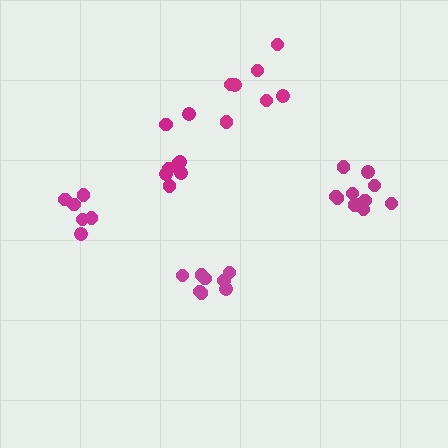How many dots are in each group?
Group 1: 8 dots, Group 2: 8 dots, Group 3: 6 dots, Group 4: 11 dots, Group 5: 7 dots (40 total).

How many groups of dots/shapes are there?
There are 5 groups.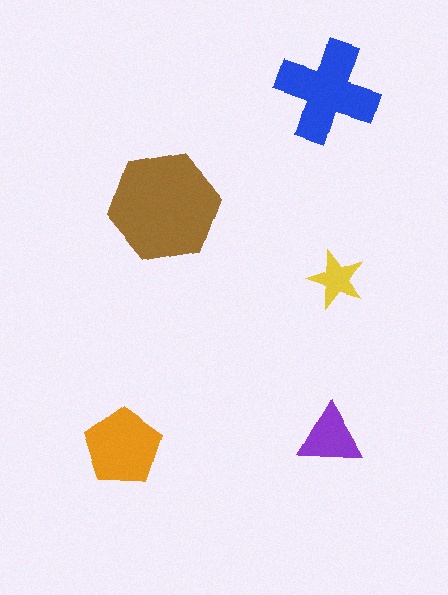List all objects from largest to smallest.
The brown hexagon, the blue cross, the orange pentagon, the purple triangle, the yellow star.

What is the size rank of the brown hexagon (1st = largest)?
1st.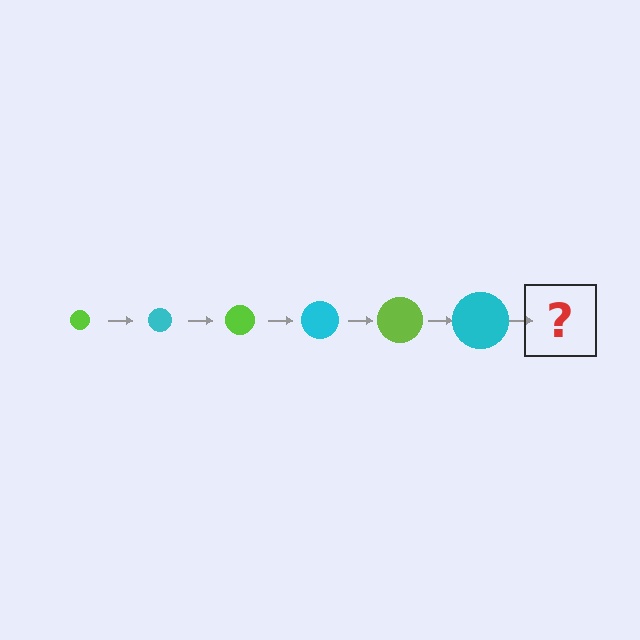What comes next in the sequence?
The next element should be a lime circle, larger than the previous one.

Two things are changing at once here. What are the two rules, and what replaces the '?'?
The two rules are that the circle grows larger each step and the color cycles through lime and cyan. The '?' should be a lime circle, larger than the previous one.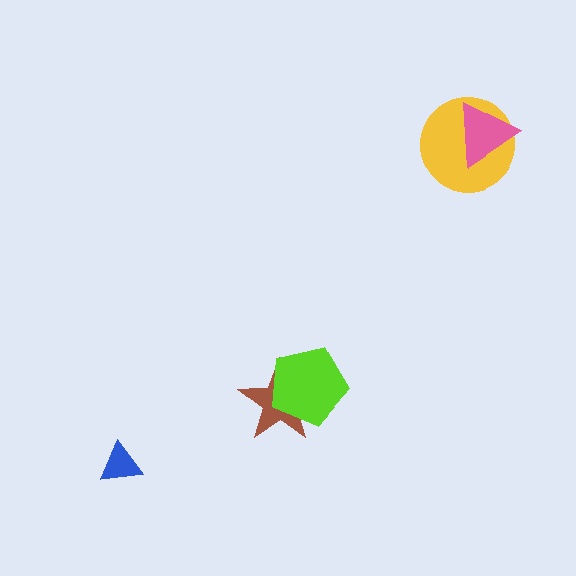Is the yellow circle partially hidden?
Yes, it is partially covered by another shape.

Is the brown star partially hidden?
Yes, it is partially covered by another shape.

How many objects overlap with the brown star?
1 object overlaps with the brown star.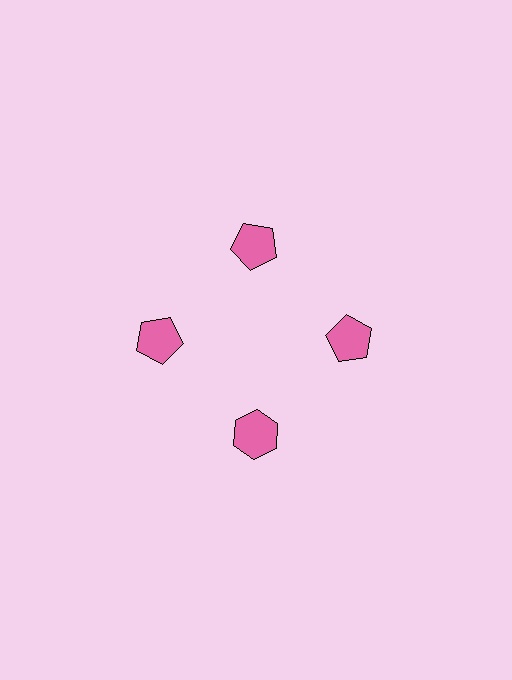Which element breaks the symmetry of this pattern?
The pink hexagon at roughly the 6 o'clock position breaks the symmetry. All other shapes are pink pentagons.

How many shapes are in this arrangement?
There are 4 shapes arranged in a ring pattern.